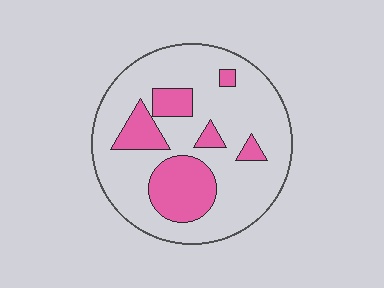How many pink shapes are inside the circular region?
6.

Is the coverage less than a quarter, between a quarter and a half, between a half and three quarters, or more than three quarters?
Less than a quarter.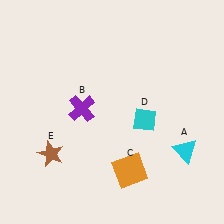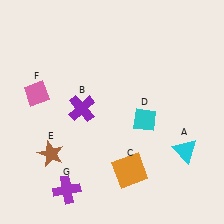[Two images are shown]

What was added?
A pink diamond (F), a purple cross (G) were added in Image 2.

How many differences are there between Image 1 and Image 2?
There are 2 differences between the two images.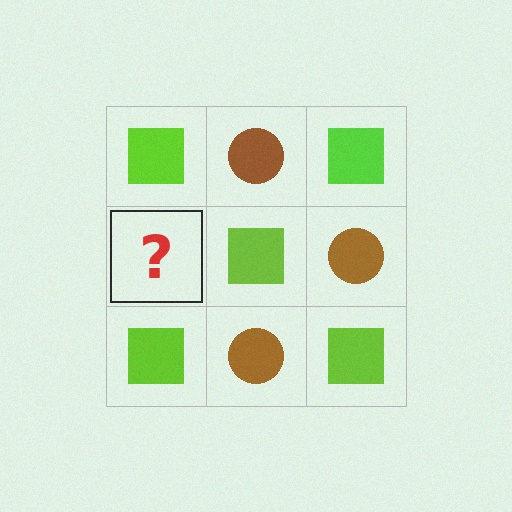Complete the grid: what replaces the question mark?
The question mark should be replaced with a brown circle.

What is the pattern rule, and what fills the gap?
The rule is that it alternates lime square and brown circle in a checkerboard pattern. The gap should be filled with a brown circle.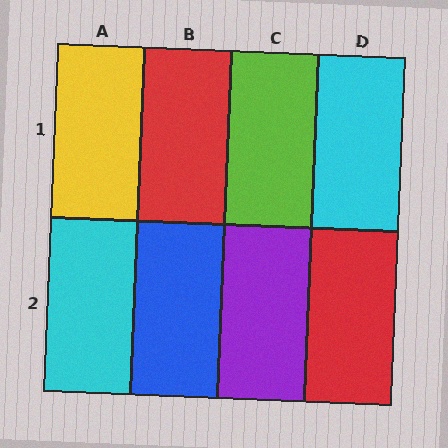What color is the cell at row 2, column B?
Blue.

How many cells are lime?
1 cell is lime.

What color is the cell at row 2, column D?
Red.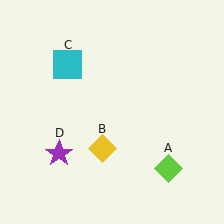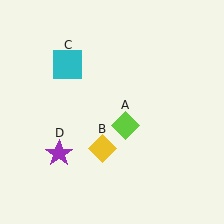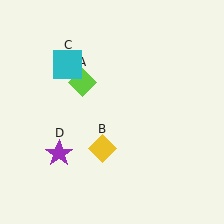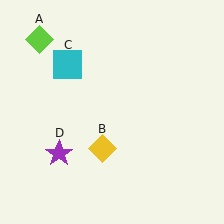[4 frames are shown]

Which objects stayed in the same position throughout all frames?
Yellow diamond (object B) and cyan square (object C) and purple star (object D) remained stationary.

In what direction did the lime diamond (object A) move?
The lime diamond (object A) moved up and to the left.